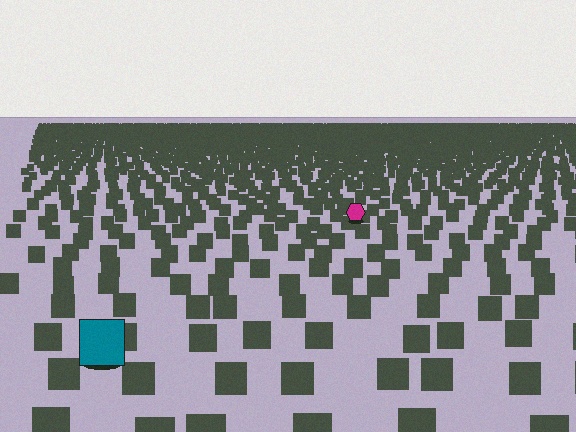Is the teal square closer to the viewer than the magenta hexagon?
Yes. The teal square is closer — you can tell from the texture gradient: the ground texture is coarser near it.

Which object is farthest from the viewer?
The magenta hexagon is farthest from the viewer. It appears smaller and the ground texture around it is denser.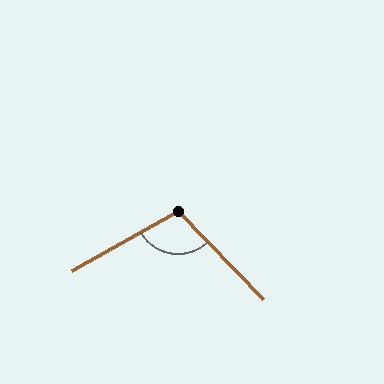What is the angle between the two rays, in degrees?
Approximately 105 degrees.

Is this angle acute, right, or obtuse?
It is obtuse.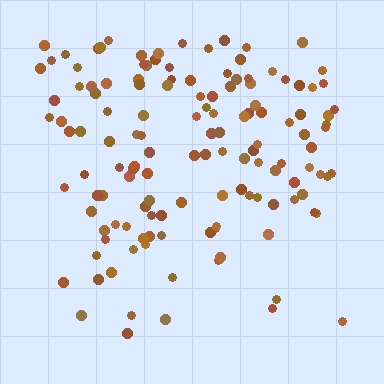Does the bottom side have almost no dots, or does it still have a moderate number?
Still a moderate number, just noticeably fewer than the top.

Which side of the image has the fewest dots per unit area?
The bottom.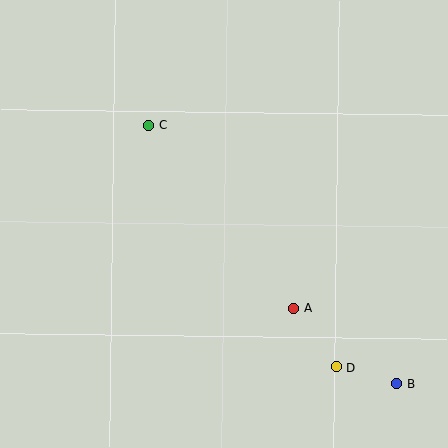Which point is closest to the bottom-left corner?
Point A is closest to the bottom-left corner.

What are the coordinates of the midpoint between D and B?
The midpoint between D and B is at (366, 376).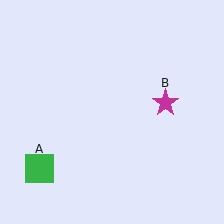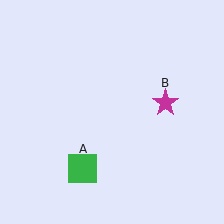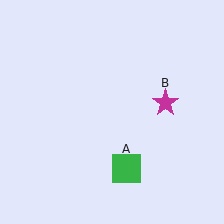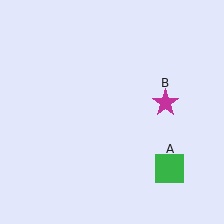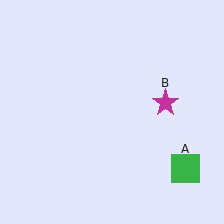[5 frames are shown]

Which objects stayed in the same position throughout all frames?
Magenta star (object B) remained stationary.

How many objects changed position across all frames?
1 object changed position: green square (object A).